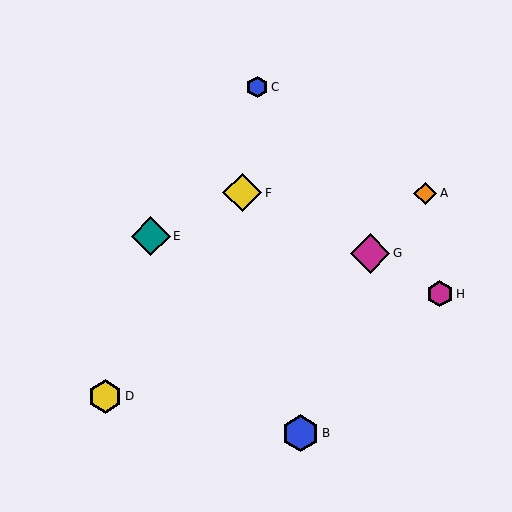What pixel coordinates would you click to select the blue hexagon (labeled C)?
Click at (257, 87) to select the blue hexagon C.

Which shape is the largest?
The magenta diamond (labeled G) is the largest.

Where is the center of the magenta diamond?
The center of the magenta diamond is at (370, 253).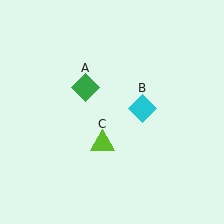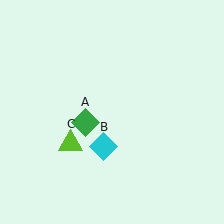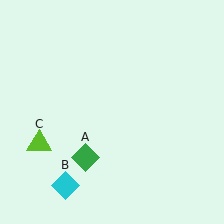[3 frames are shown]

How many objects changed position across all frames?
3 objects changed position: green diamond (object A), cyan diamond (object B), lime triangle (object C).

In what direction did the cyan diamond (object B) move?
The cyan diamond (object B) moved down and to the left.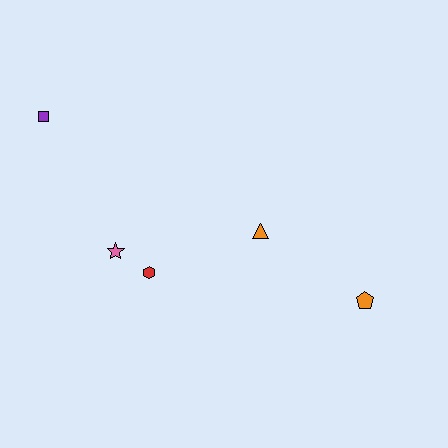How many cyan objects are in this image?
There are no cyan objects.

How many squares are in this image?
There is 1 square.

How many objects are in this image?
There are 5 objects.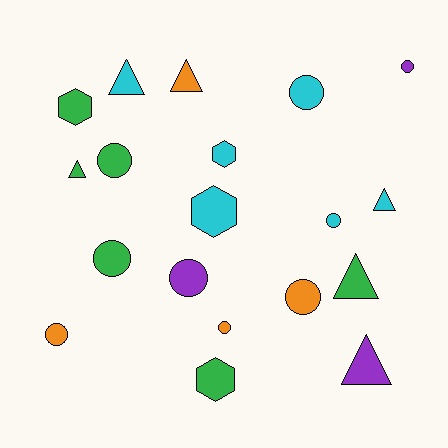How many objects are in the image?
There are 19 objects.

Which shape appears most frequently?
Circle, with 9 objects.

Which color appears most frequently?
Cyan, with 6 objects.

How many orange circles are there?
There are 3 orange circles.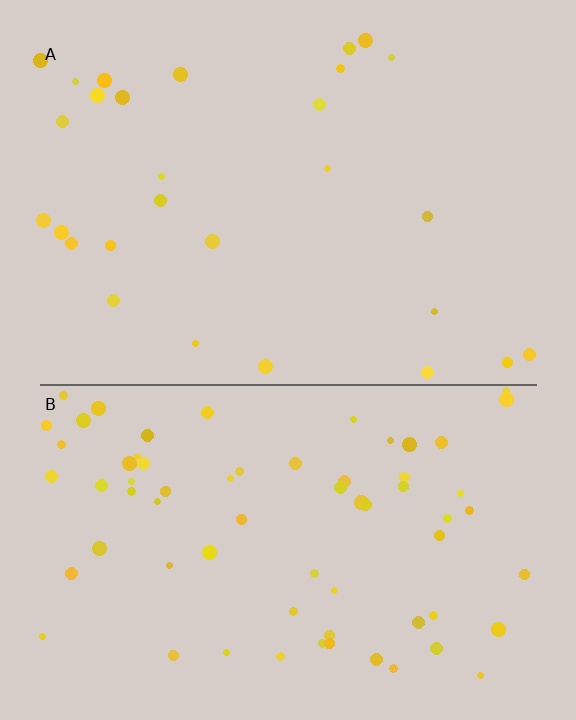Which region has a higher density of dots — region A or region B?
B (the bottom).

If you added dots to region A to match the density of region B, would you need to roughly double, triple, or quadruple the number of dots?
Approximately double.